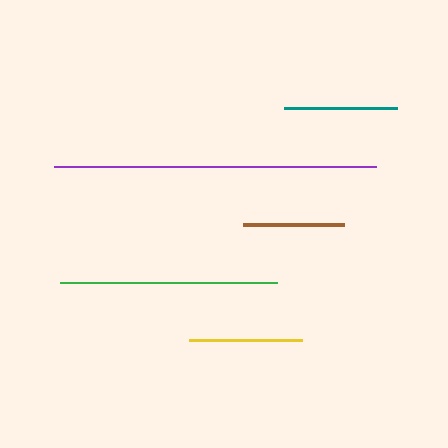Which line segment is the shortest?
The brown line is the shortest at approximately 101 pixels.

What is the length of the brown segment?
The brown segment is approximately 101 pixels long.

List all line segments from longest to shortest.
From longest to shortest: purple, green, teal, yellow, brown.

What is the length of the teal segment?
The teal segment is approximately 113 pixels long.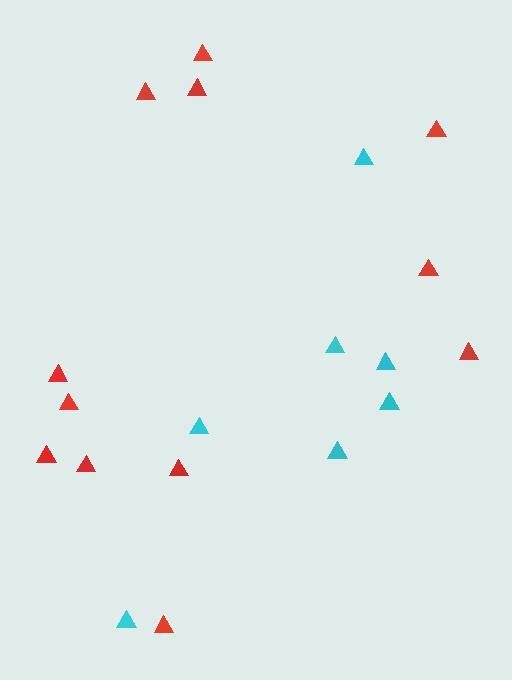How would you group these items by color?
There are 2 groups: one group of red triangles (12) and one group of cyan triangles (7).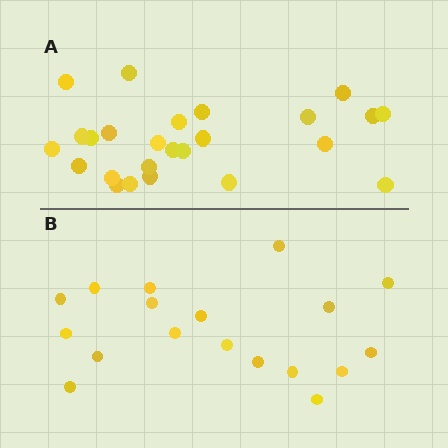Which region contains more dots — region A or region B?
Region A (the top region) has more dots.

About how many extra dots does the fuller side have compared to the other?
Region A has roughly 8 or so more dots than region B.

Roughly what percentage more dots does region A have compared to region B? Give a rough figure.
About 40% more.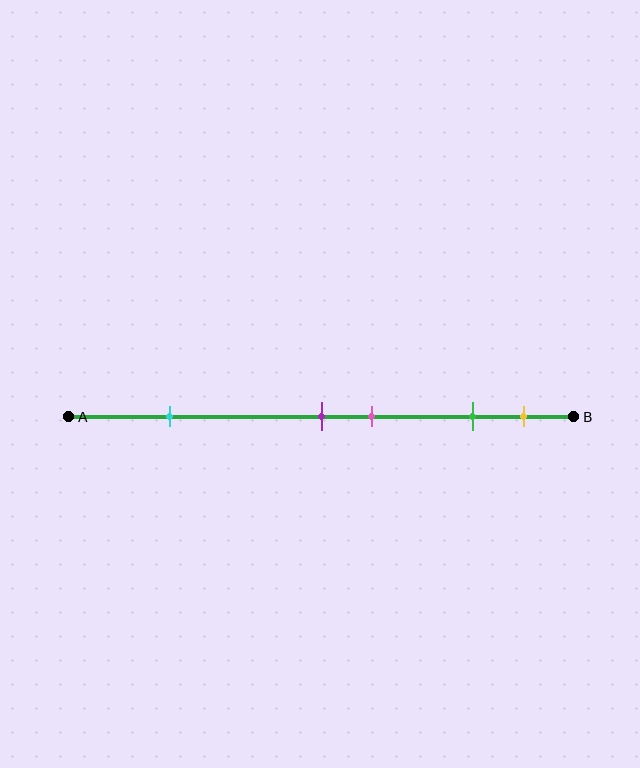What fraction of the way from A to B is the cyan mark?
The cyan mark is approximately 20% (0.2) of the way from A to B.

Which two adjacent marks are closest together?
The purple and pink marks are the closest adjacent pair.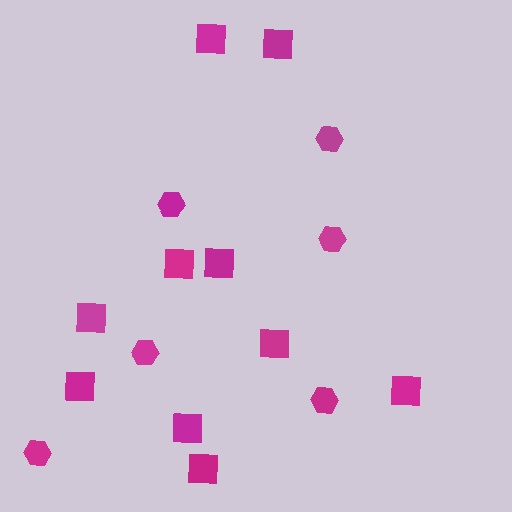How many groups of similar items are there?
There are 2 groups: one group of hexagons (6) and one group of squares (10).